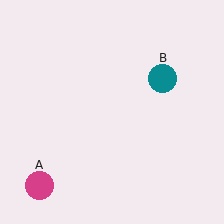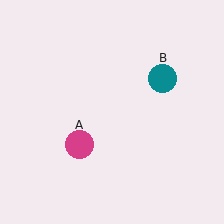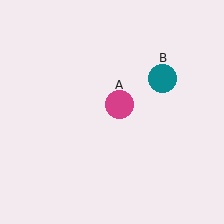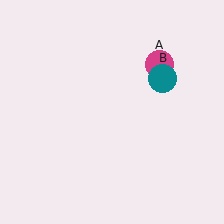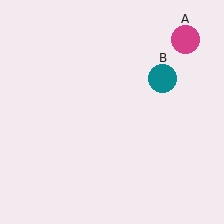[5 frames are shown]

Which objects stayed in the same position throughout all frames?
Teal circle (object B) remained stationary.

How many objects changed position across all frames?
1 object changed position: magenta circle (object A).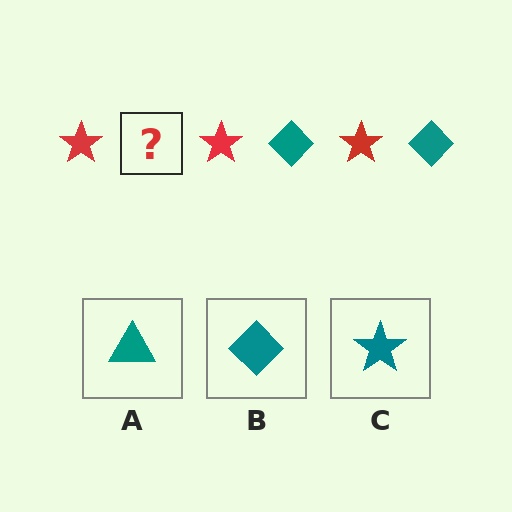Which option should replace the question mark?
Option B.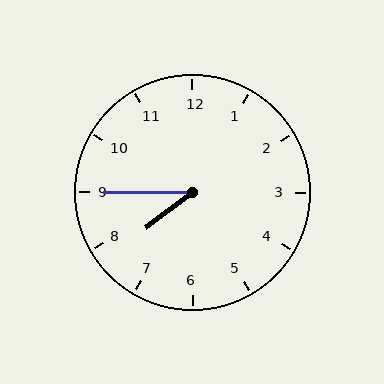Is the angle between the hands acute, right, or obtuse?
It is acute.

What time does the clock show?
7:45.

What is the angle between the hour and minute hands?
Approximately 38 degrees.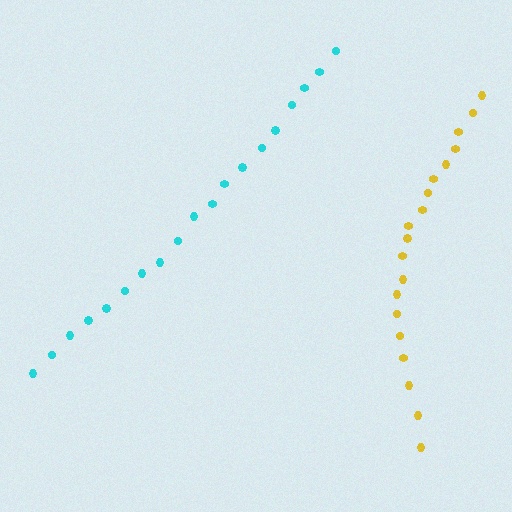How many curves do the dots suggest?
There are 2 distinct paths.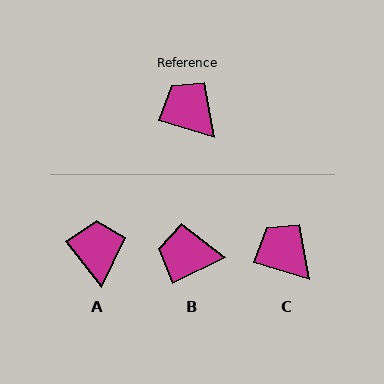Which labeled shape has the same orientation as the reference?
C.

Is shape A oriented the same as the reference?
No, it is off by about 36 degrees.